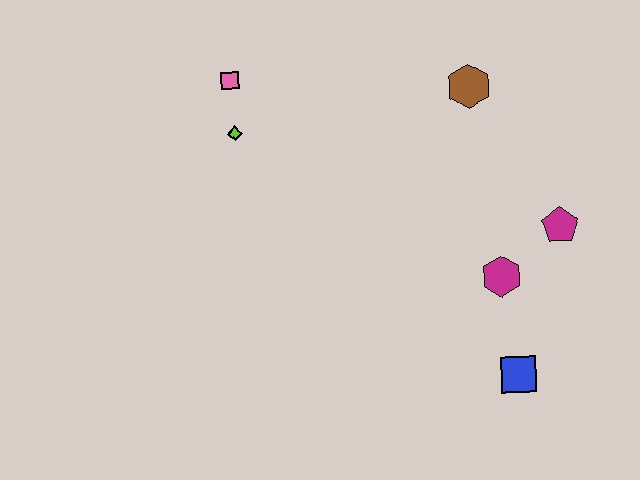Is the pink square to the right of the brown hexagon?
No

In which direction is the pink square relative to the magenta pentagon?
The pink square is to the left of the magenta pentagon.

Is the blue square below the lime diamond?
Yes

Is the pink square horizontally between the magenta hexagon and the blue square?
No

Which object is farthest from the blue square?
The pink square is farthest from the blue square.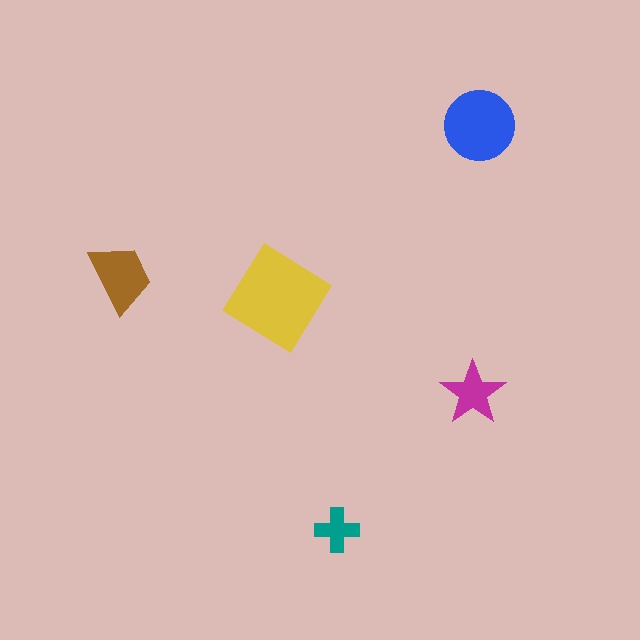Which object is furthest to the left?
The brown trapezoid is leftmost.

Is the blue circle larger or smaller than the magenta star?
Larger.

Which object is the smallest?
The teal cross.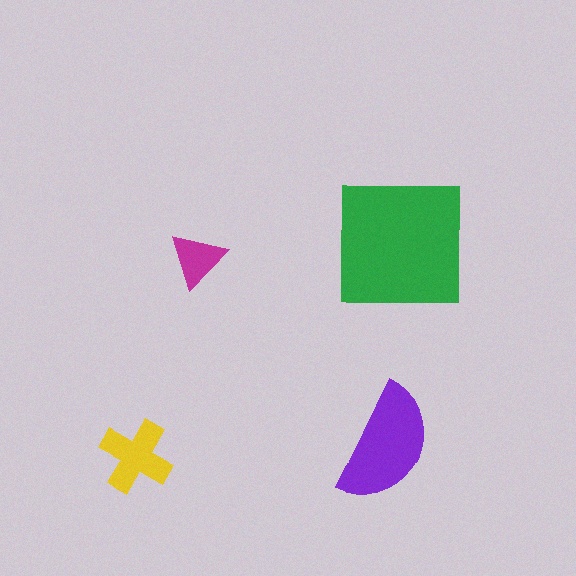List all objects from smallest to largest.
The magenta triangle, the yellow cross, the purple semicircle, the green square.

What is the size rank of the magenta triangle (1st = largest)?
4th.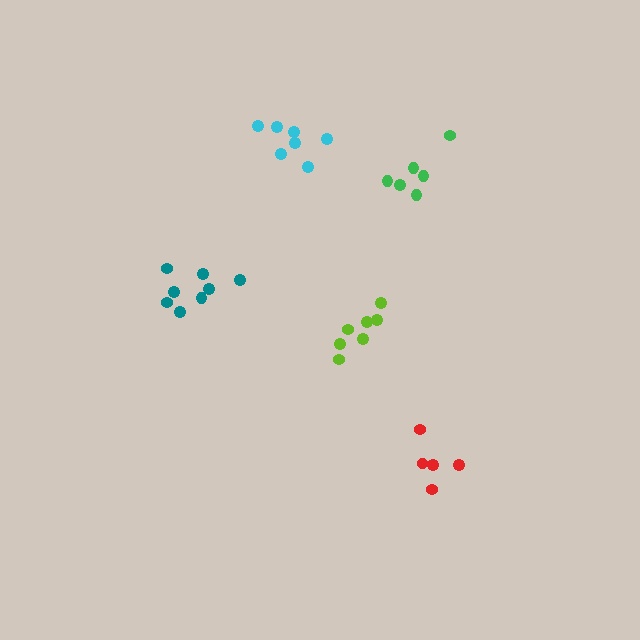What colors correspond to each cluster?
The clusters are colored: teal, lime, red, cyan, green.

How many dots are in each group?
Group 1: 8 dots, Group 2: 7 dots, Group 3: 5 dots, Group 4: 7 dots, Group 5: 6 dots (33 total).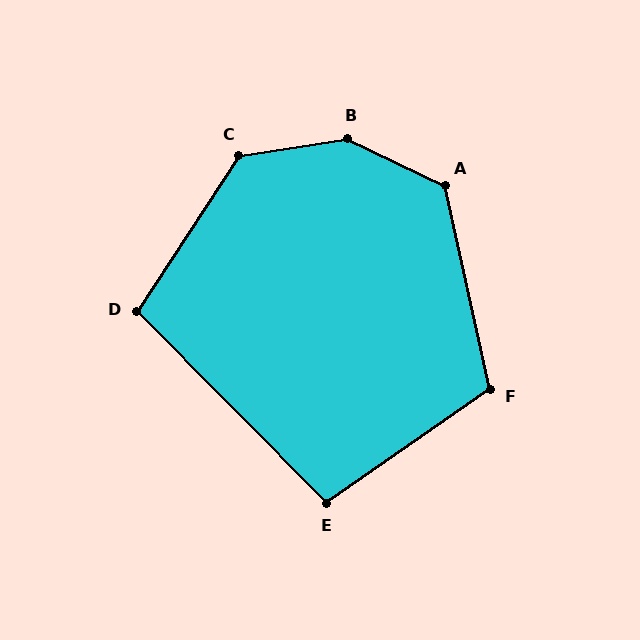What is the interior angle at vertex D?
Approximately 102 degrees (obtuse).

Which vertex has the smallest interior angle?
E, at approximately 100 degrees.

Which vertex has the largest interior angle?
B, at approximately 145 degrees.